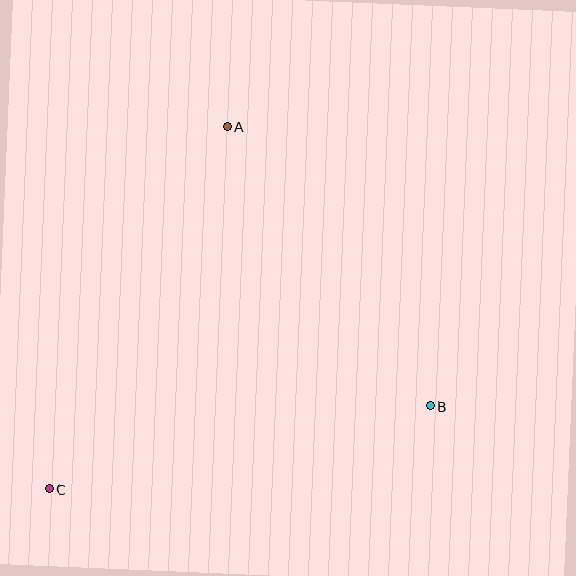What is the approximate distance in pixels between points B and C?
The distance between B and C is approximately 390 pixels.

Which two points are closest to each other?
Points A and B are closest to each other.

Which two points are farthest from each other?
Points A and C are farthest from each other.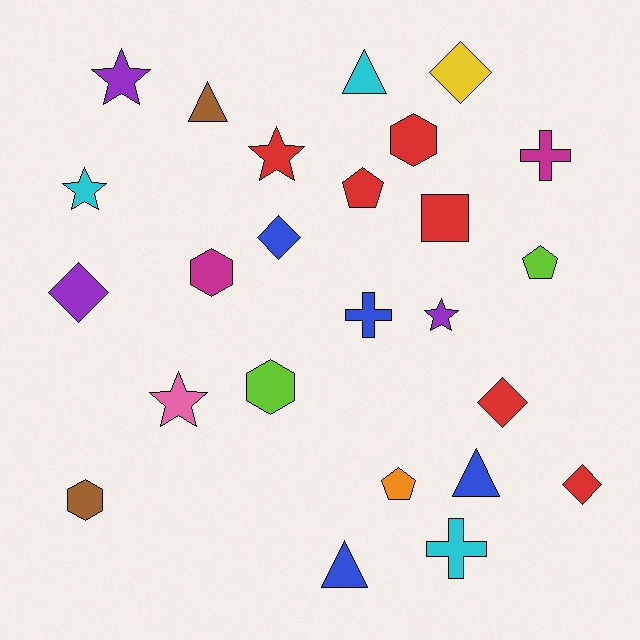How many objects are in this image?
There are 25 objects.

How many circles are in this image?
There are no circles.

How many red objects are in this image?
There are 6 red objects.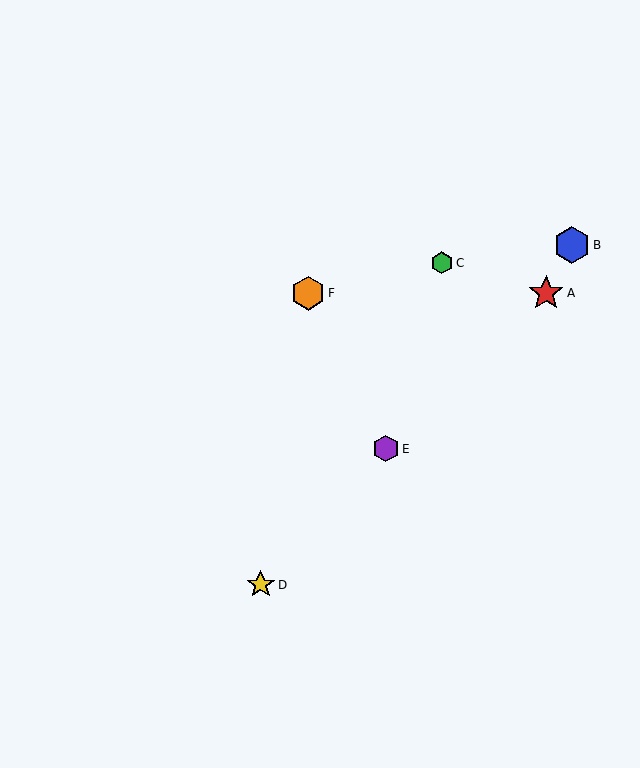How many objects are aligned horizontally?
2 objects (A, F) are aligned horizontally.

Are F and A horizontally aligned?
Yes, both are at y≈293.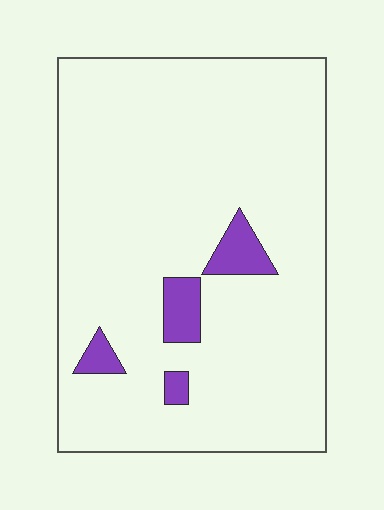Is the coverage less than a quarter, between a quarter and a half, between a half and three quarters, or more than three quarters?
Less than a quarter.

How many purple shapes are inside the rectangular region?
4.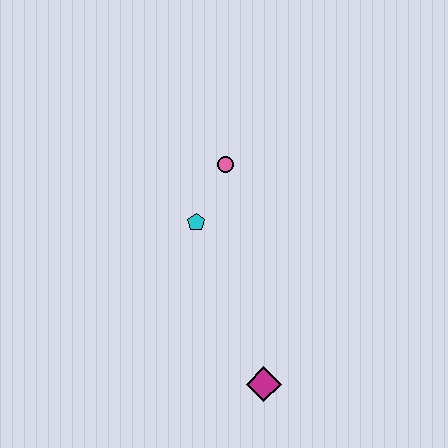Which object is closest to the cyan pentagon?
The pink circle is closest to the cyan pentagon.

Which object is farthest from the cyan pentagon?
The magenta diamond is farthest from the cyan pentagon.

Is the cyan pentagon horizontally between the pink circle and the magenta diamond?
No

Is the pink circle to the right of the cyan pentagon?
Yes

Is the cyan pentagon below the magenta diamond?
No